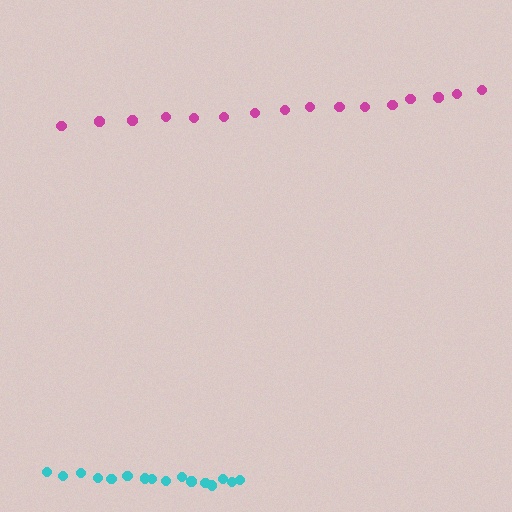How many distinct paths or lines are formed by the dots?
There are 2 distinct paths.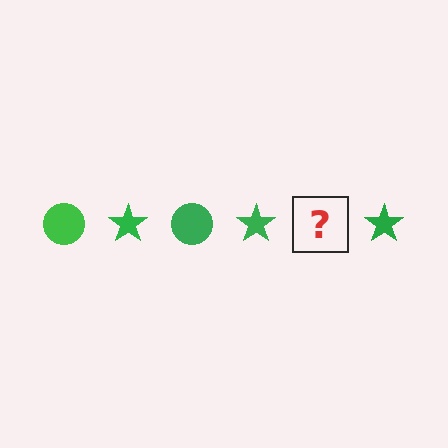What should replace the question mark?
The question mark should be replaced with a green circle.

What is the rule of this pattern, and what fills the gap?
The rule is that the pattern cycles through circle, star shapes in green. The gap should be filled with a green circle.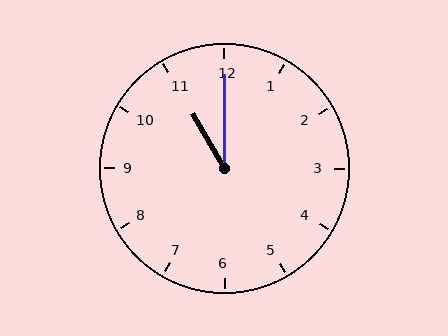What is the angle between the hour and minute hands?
Approximately 30 degrees.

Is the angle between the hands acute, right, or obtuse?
It is acute.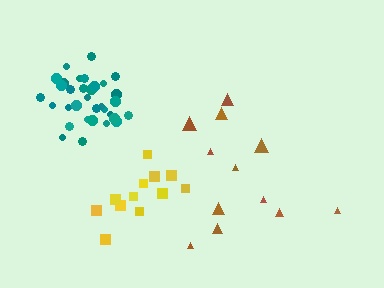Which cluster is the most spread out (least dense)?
Brown.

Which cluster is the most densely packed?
Teal.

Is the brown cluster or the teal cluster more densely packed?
Teal.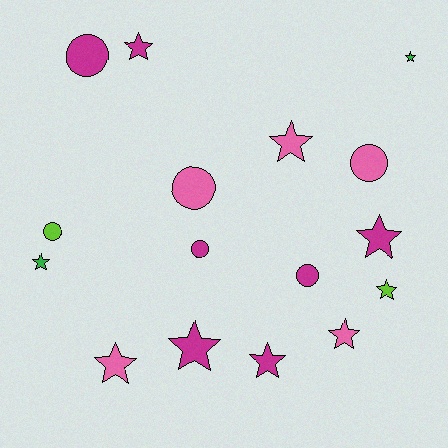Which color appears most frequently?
Magenta, with 7 objects.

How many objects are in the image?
There are 16 objects.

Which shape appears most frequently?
Star, with 10 objects.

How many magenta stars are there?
There are 4 magenta stars.